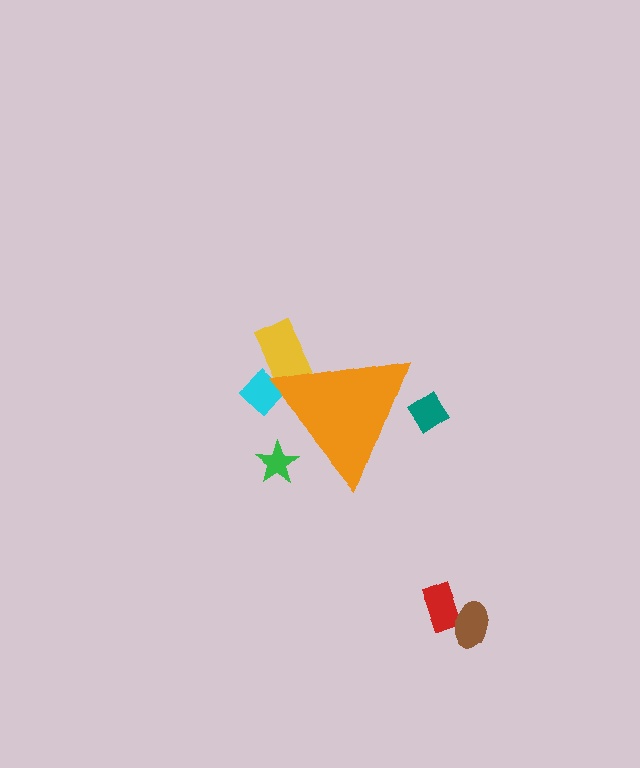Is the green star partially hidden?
Yes, the green star is partially hidden behind the orange triangle.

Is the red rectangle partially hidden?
No, the red rectangle is fully visible.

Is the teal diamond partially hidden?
Yes, the teal diamond is partially hidden behind the orange triangle.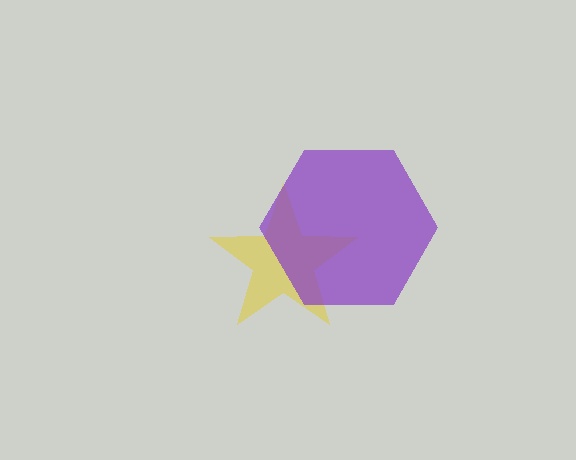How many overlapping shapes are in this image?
There are 2 overlapping shapes in the image.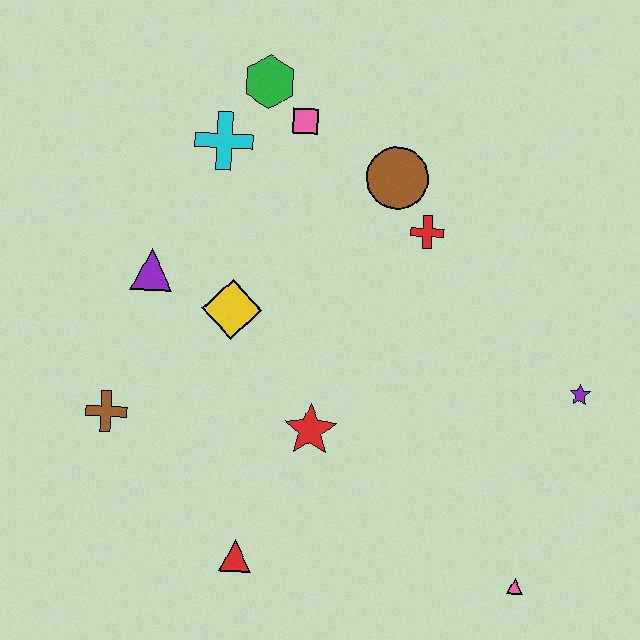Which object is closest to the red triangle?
The red star is closest to the red triangle.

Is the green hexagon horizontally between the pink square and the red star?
No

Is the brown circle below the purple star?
No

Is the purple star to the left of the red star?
No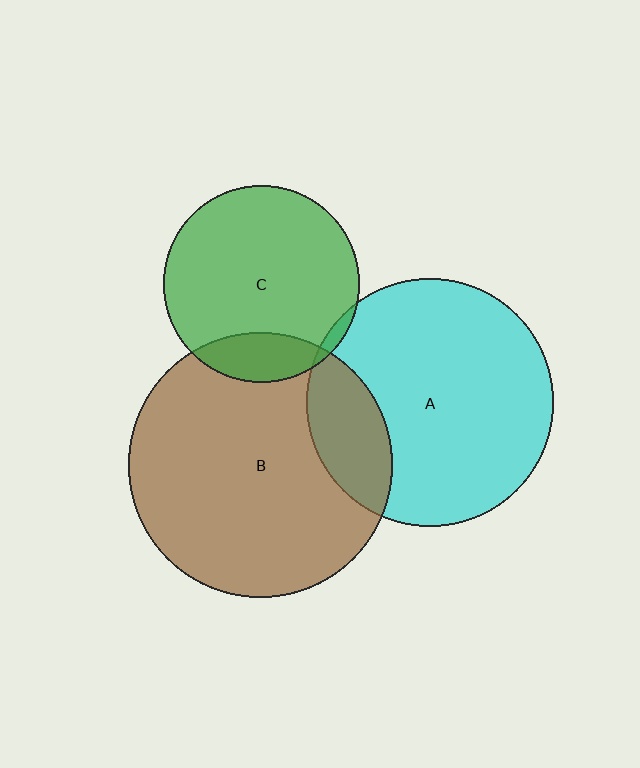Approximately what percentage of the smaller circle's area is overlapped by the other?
Approximately 15%.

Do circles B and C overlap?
Yes.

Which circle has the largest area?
Circle B (brown).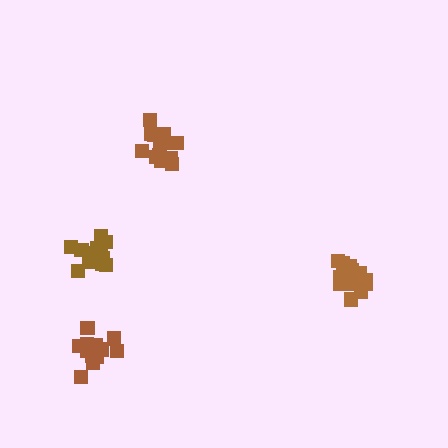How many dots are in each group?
Group 1: 15 dots, Group 2: 18 dots, Group 3: 17 dots, Group 4: 14 dots (64 total).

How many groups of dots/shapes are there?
There are 4 groups.